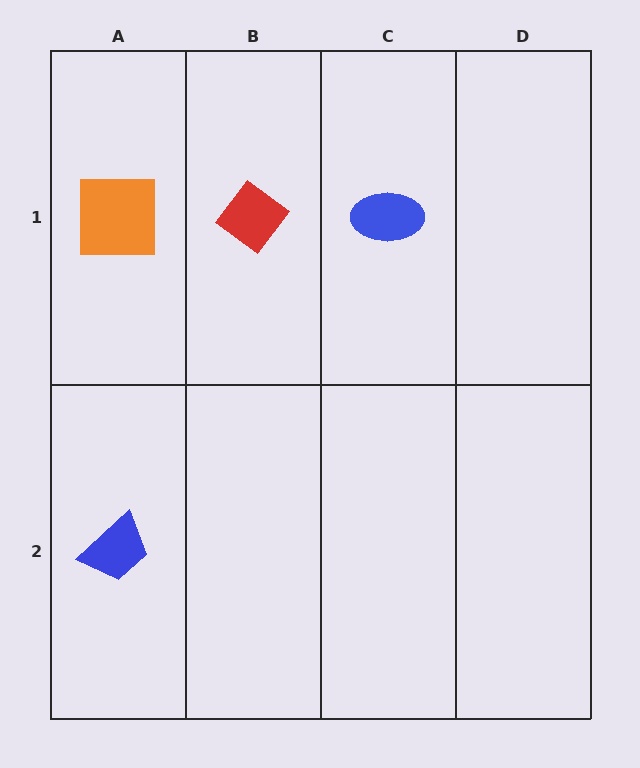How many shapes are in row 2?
1 shape.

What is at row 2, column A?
A blue trapezoid.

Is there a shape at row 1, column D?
No, that cell is empty.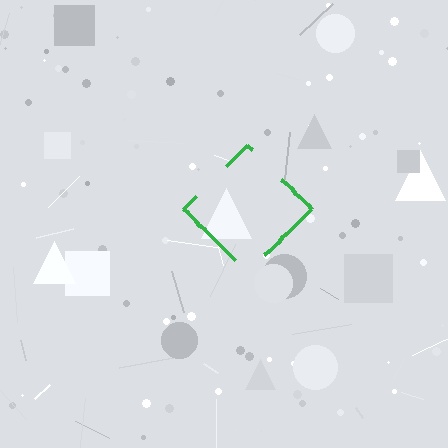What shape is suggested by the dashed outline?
The dashed outline suggests a diamond.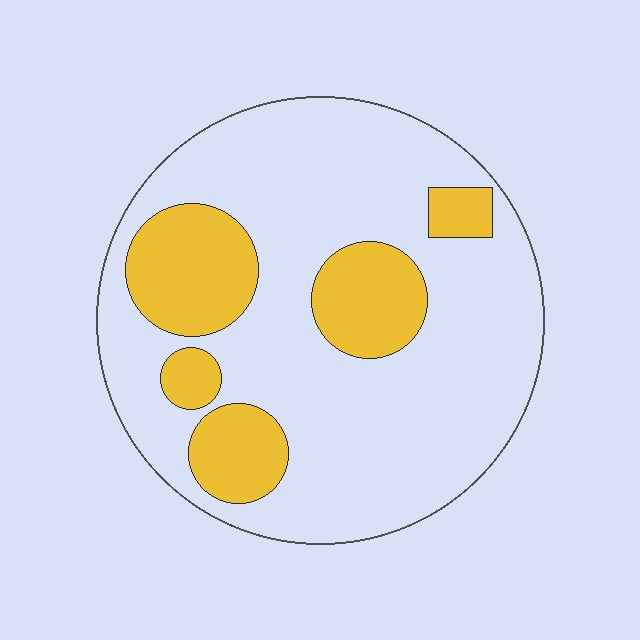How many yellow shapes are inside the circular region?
5.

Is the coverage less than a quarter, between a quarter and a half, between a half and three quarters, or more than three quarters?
Less than a quarter.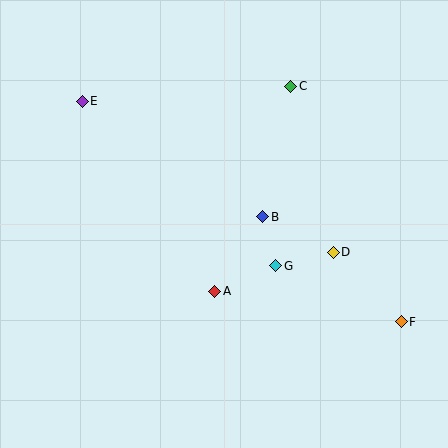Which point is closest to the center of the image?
Point B at (263, 217) is closest to the center.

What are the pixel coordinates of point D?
Point D is at (333, 252).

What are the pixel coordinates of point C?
Point C is at (291, 86).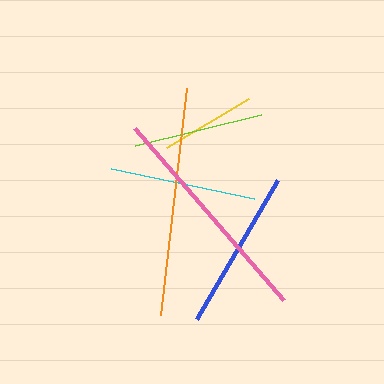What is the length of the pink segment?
The pink segment is approximately 228 pixels long.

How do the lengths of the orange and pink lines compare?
The orange and pink lines are approximately the same length.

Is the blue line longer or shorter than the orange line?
The orange line is longer than the blue line.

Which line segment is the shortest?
The yellow line is the shortest at approximately 96 pixels.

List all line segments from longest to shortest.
From longest to shortest: orange, pink, blue, cyan, lime, yellow.